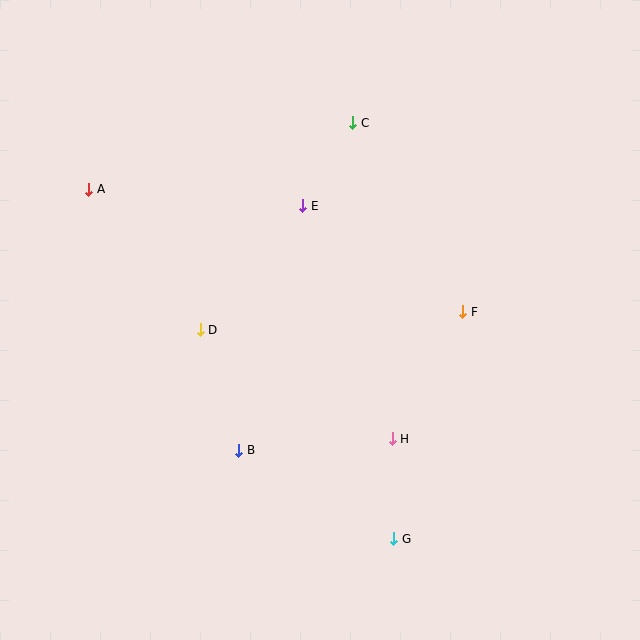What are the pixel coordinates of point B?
Point B is at (239, 450).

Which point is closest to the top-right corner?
Point C is closest to the top-right corner.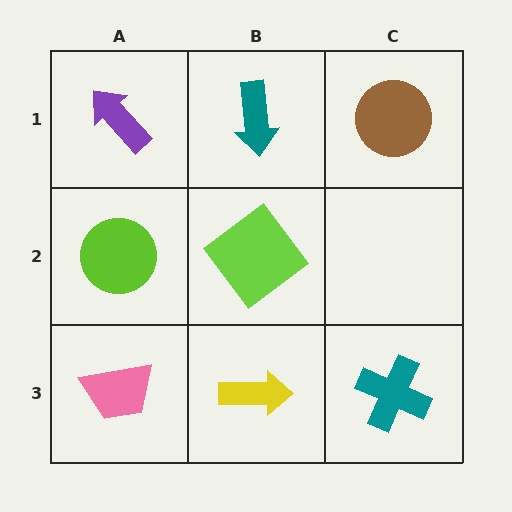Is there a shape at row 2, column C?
No, that cell is empty.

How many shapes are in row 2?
2 shapes.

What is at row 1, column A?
A purple arrow.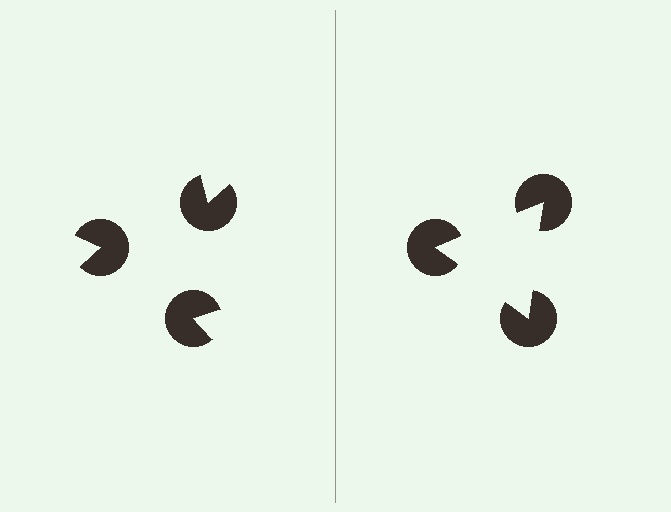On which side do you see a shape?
An illusory triangle appears on the right side. On the left side the wedge cuts are rotated, so no coherent shape forms.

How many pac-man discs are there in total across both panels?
6 — 3 on each side.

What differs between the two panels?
The pac-man discs are positioned identically on both sides; only the wedge orientations differ. On the right they align to a triangle; on the left they are misaligned.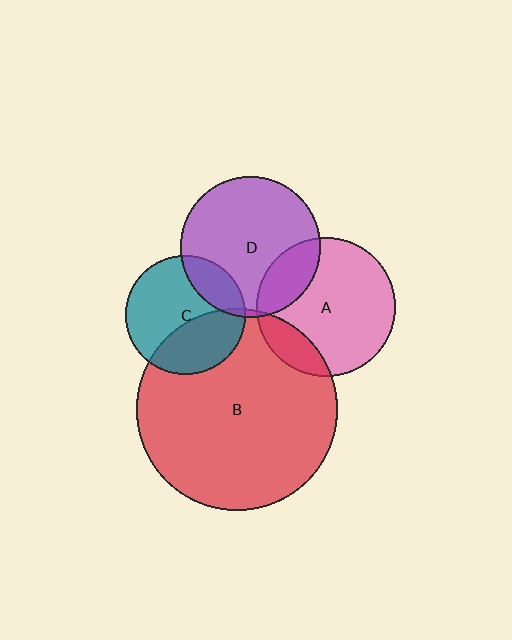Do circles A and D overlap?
Yes.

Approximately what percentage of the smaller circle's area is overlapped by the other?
Approximately 20%.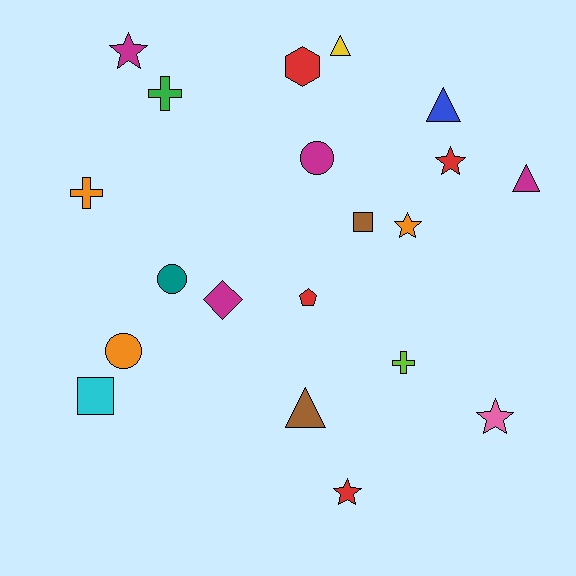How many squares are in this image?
There are 2 squares.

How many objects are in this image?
There are 20 objects.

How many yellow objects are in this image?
There is 1 yellow object.